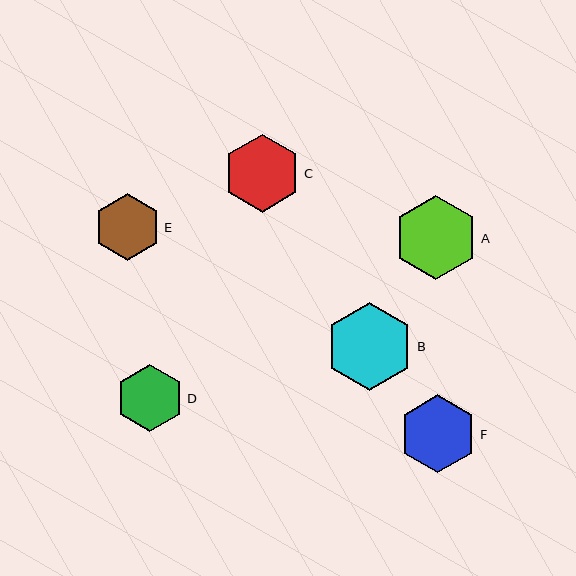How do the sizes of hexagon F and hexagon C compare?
Hexagon F and hexagon C are approximately the same size.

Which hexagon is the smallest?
Hexagon D is the smallest with a size of approximately 67 pixels.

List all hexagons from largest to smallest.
From largest to smallest: B, A, F, C, E, D.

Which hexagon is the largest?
Hexagon B is the largest with a size of approximately 87 pixels.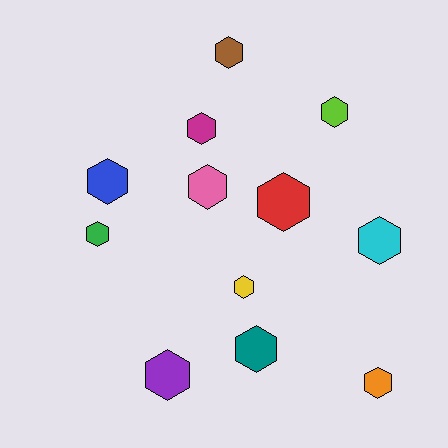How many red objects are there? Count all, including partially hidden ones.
There is 1 red object.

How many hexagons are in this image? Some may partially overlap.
There are 12 hexagons.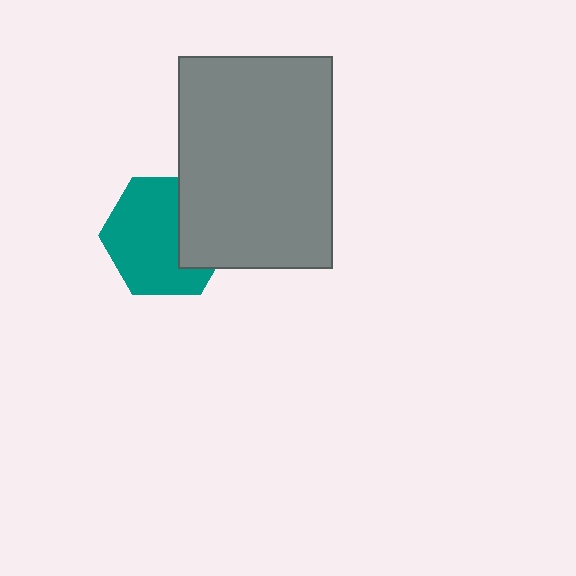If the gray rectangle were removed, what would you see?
You would see the complete teal hexagon.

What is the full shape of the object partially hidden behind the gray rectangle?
The partially hidden object is a teal hexagon.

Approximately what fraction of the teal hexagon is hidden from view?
Roughly 33% of the teal hexagon is hidden behind the gray rectangle.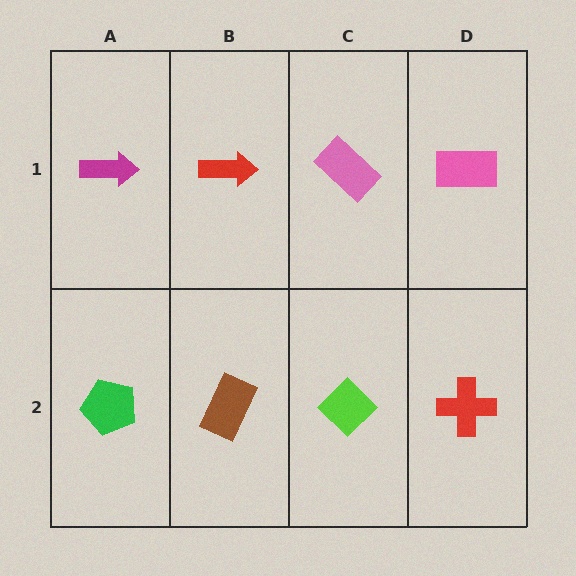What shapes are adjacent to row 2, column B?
A red arrow (row 1, column B), a green pentagon (row 2, column A), a lime diamond (row 2, column C).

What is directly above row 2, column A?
A magenta arrow.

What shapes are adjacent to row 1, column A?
A green pentagon (row 2, column A), a red arrow (row 1, column B).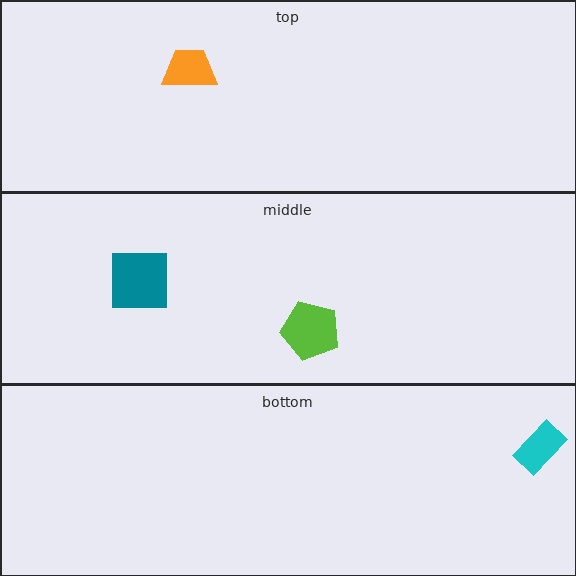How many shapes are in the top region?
1.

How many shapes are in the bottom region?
1.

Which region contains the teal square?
The middle region.